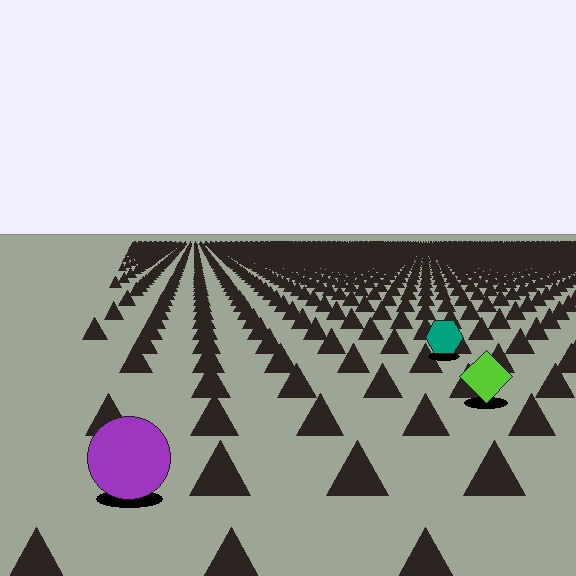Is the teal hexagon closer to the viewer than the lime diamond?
No. The lime diamond is closer — you can tell from the texture gradient: the ground texture is coarser near it.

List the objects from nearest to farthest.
From nearest to farthest: the purple circle, the lime diamond, the teal hexagon.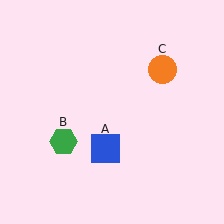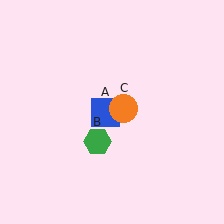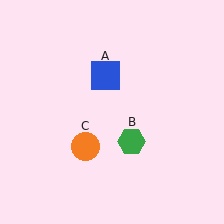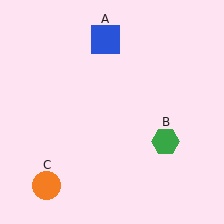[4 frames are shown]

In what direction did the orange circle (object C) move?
The orange circle (object C) moved down and to the left.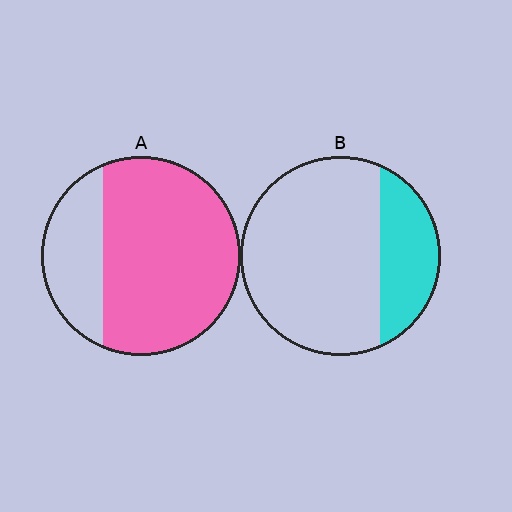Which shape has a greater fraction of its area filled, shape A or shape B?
Shape A.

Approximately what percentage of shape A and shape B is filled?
A is approximately 75% and B is approximately 25%.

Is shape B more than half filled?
No.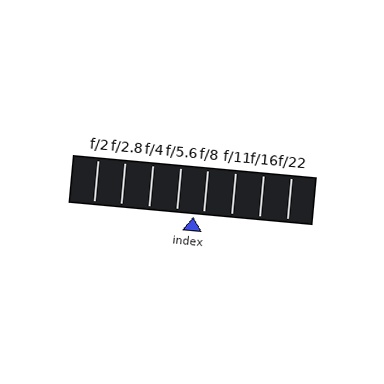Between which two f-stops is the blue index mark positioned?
The index mark is between f/5.6 and f/8.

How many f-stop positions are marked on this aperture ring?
There are 8 f-stop positions marked.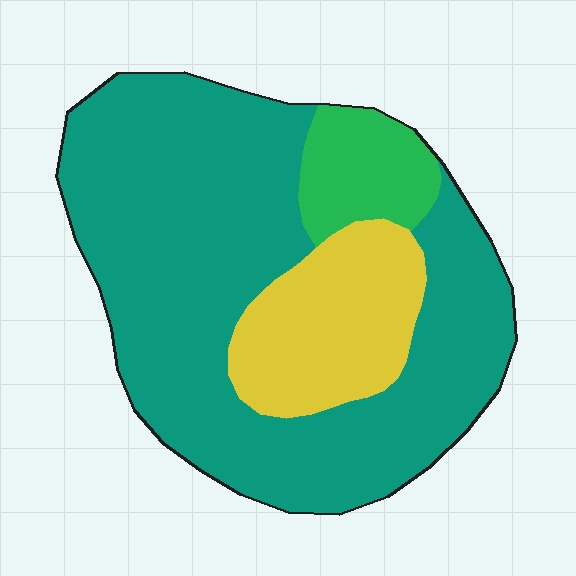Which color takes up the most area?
Teal, at roughly 70%.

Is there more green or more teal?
Teal.